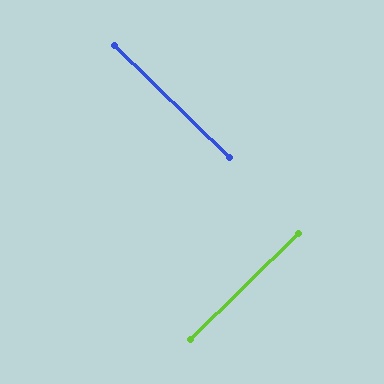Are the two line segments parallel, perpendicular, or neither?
Perpendicular — they meet at approximately 89°.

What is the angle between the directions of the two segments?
Approximately 89 degrees.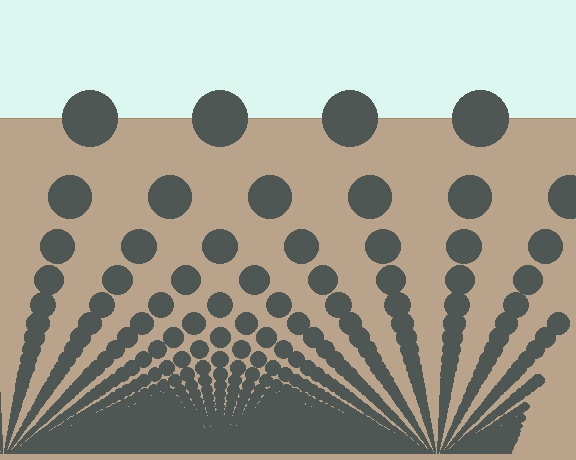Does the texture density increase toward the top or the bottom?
Density increases toward the bottom.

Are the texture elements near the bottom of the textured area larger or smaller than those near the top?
Smaller. The gradient is inverted — elements near the bottom are smaller and denser.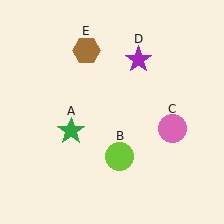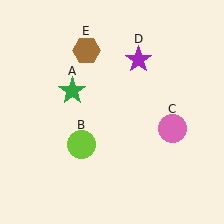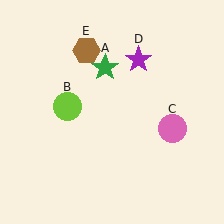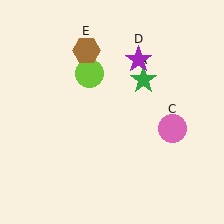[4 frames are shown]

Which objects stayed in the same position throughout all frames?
Pink circle (object C) and purple star (object D) and brown hexagon (object E) remained stationary.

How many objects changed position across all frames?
2 objects changed position: green star (object A), lime circle (object B).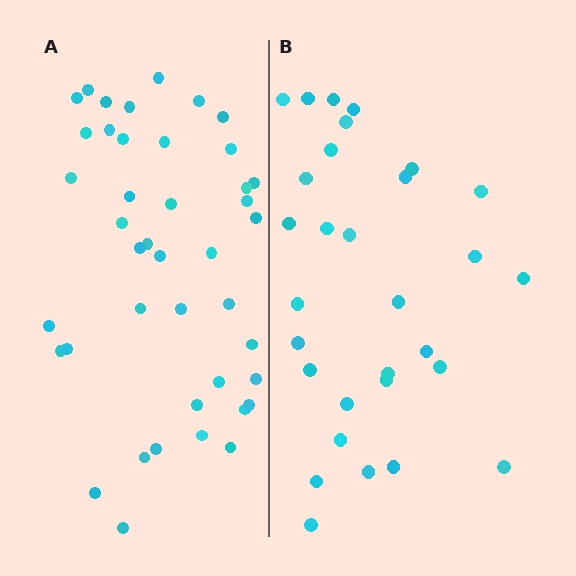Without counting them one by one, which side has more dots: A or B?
Region A (the left region) has more dots.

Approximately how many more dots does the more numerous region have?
Region A has roughly 12 or so more dots than region B.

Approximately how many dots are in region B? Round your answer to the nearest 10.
About 30 dots.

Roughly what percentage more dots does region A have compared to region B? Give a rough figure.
About 40% more.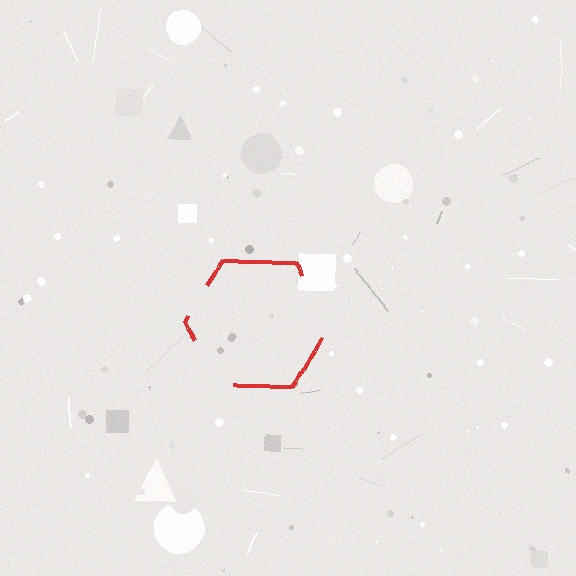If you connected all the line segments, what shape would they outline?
They would outline a hexagon.